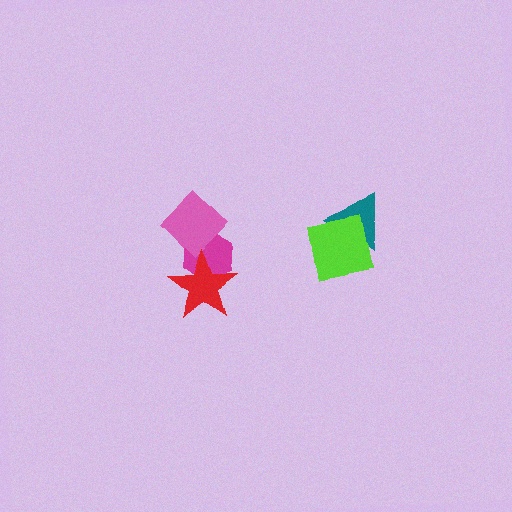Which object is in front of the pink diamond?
The red star is in front of the pink diamond.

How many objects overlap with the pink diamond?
2 objects overlap with the pink diamond.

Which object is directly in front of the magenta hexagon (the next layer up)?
The pink diamond is directly in front of the magenta hexagon.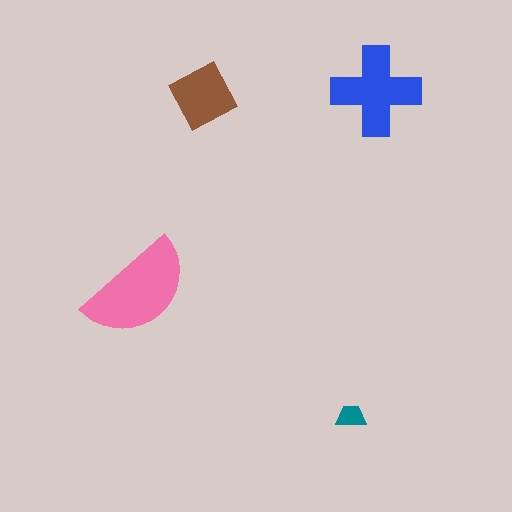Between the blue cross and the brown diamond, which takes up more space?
The blue cross.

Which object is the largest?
The pink semicircle.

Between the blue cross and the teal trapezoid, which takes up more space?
The blue cross.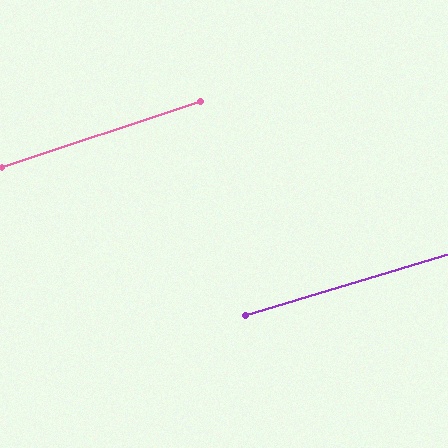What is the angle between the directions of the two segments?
Approximately 1 degree.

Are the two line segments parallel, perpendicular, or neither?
Parallel — their directions differ by only 1.4°.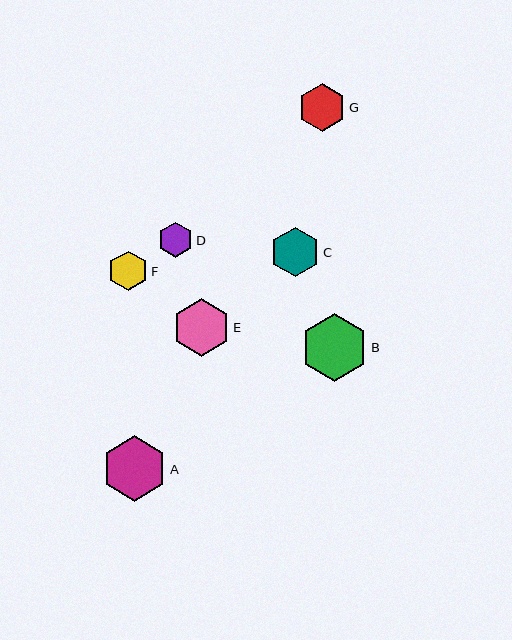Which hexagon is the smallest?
Hexagon D is the smallest with a size of approximately 35 pixels.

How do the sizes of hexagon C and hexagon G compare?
Hexagon C and hexagon G are approximately the same size.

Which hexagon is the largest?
Hexagon B is the largest with a size of approximately 67 pixels.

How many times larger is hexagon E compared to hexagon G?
Hexagon E is approximately 1.2 times the size of hexagon G.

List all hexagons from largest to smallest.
From largest to smallest: B, A, E, C, G, F, D.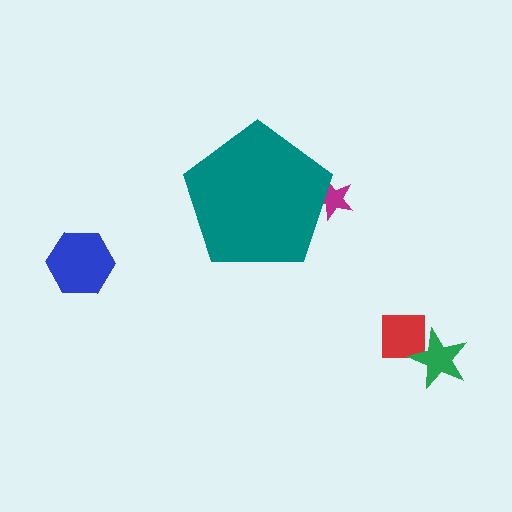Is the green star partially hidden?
No, the green star is fully visible.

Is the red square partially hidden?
No, the red square is fully visible.